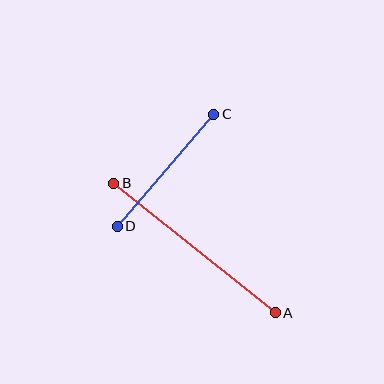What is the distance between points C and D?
The distance is approximately 148 pixels.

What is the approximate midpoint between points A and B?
The midpoint is at approximately (195, 248) pixels.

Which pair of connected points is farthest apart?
Points A and B are farthest apart.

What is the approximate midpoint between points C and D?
The midpoint is at approximately (166, 170) pixels.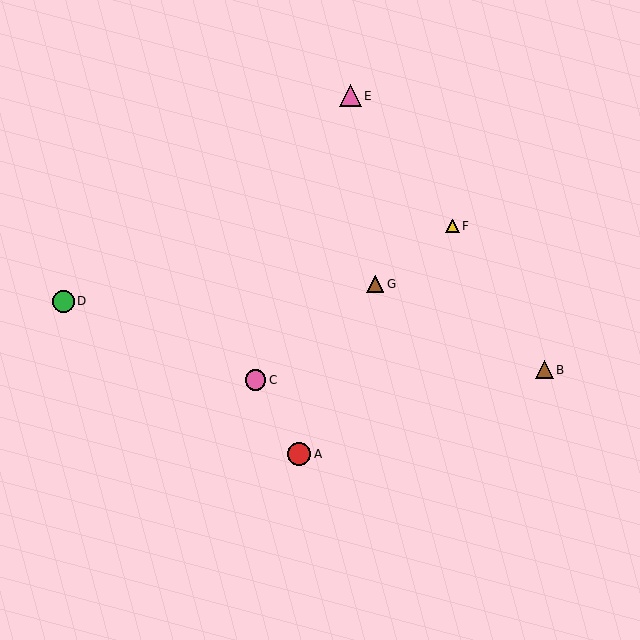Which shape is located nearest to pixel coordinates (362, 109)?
The pink triangle (labeled E) at (350, 96) is nearest to that location.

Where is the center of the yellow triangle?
The center of the yellow triangle is at (453, 226).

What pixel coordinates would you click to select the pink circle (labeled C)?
Click at (255, 380) to select the pink circle C.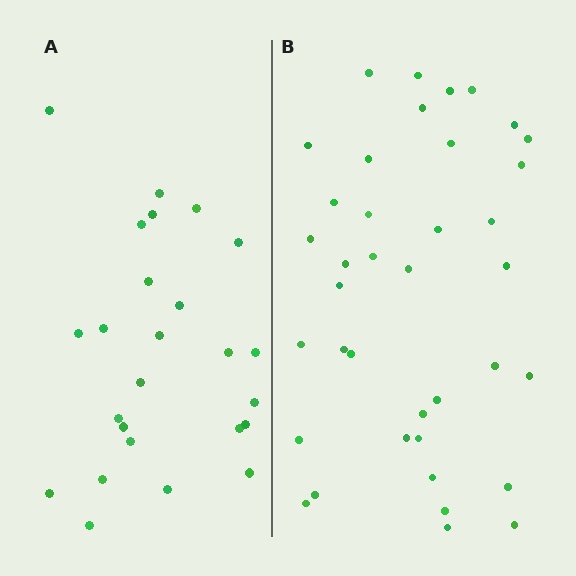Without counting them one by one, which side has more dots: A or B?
Region B (the right region) has more dots.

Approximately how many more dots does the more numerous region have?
Region B has approximately 15 more dots than region A.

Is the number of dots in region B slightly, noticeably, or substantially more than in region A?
Region B has substantially more. The ratio is roughly 1.5 to 1.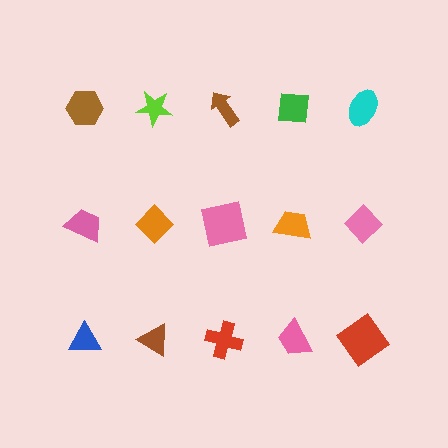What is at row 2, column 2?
An orange diamond.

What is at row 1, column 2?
A lime star.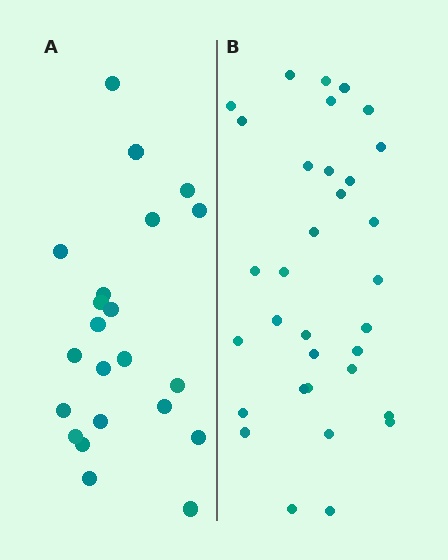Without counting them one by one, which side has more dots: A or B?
Region B (the right region) has more dots.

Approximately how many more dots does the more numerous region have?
Region B has roughly 12 or so more dots than region A.